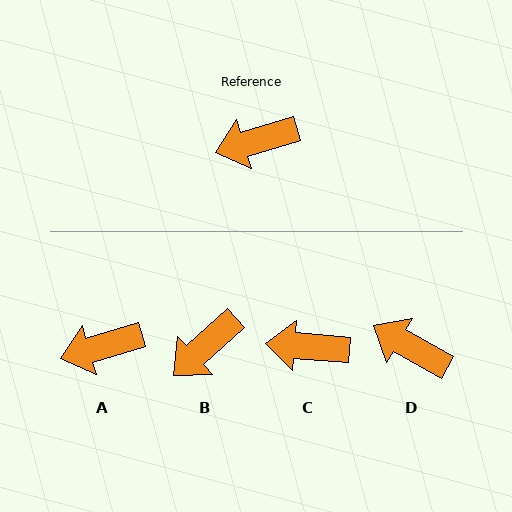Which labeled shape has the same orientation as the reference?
A.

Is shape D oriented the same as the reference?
No, it is off by about 46 degrees.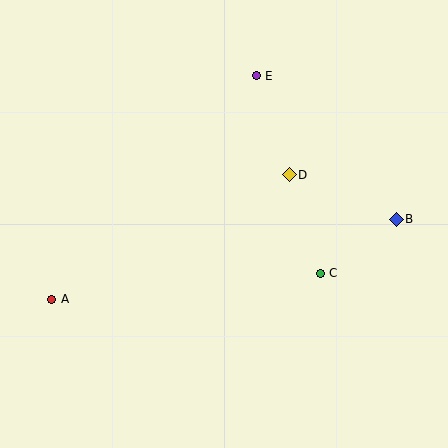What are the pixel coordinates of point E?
Point E is at (256, 76).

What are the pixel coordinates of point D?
Point D is at (289, 175).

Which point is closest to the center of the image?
Point D at (289, 175) is closest to the center.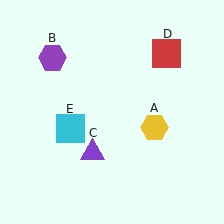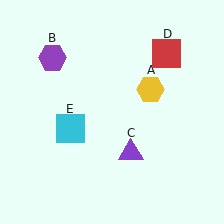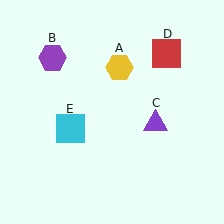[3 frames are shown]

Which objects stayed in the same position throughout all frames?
Purple hexagon (object B) and red square (object D) and cyan square (object E) remained stationary.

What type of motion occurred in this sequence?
The yellow hexagon (object A), purple triangle (object C) rotated counterclockwise around the center of the scene.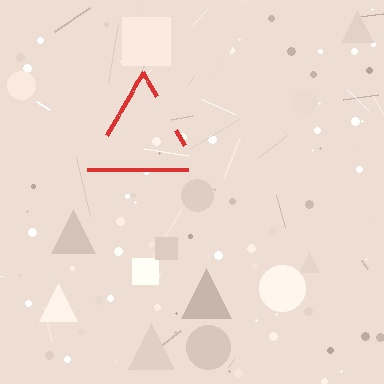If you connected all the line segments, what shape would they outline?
They would outline a triangle.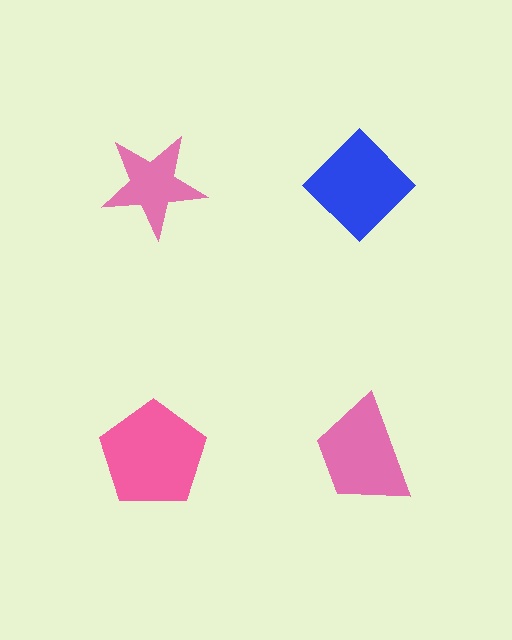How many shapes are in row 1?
2 shapes.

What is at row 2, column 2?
A pink trapezoid.